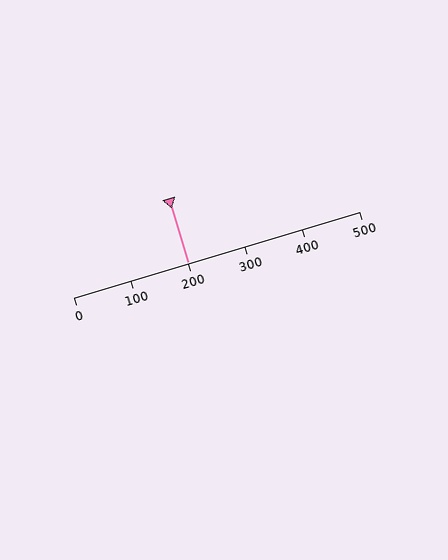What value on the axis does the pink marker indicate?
The marker indicates approximately 200.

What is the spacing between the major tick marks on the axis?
The major ticks are spaced 100 apart.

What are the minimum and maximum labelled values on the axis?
The axis runs from 0 to 500.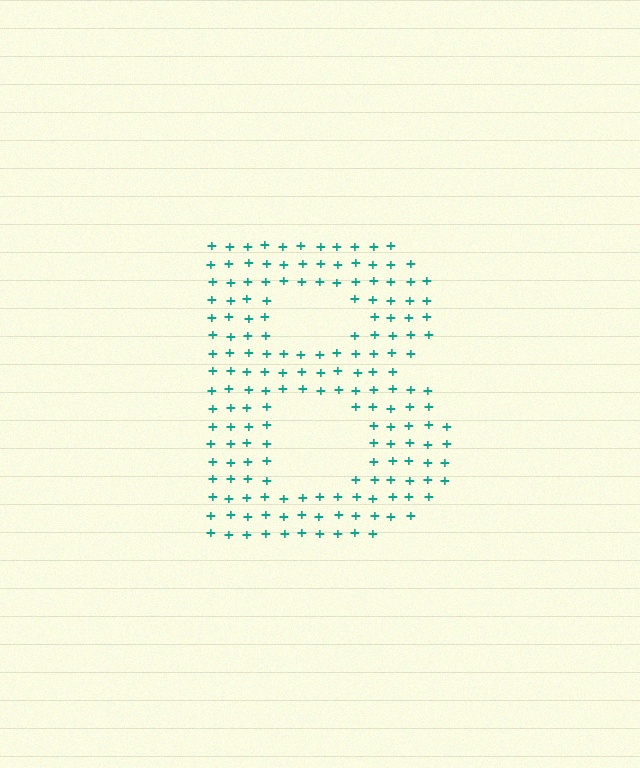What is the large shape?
The large shape is the letter B.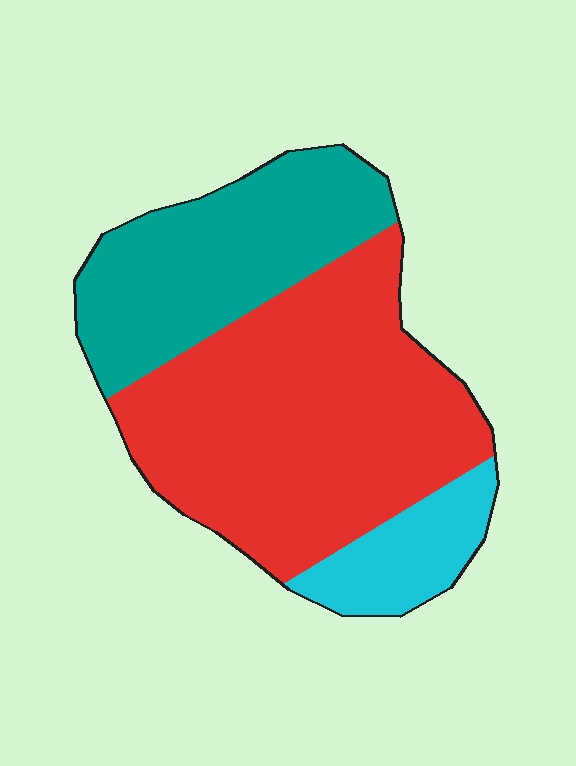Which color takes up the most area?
Red, at roughly 55%.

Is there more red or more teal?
Red.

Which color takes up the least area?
Cyan, at roughly 10%.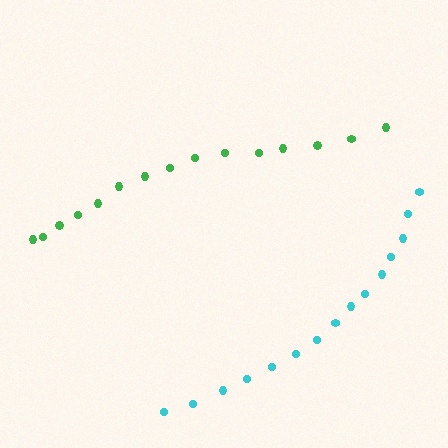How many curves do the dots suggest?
There are 2 distinct paths.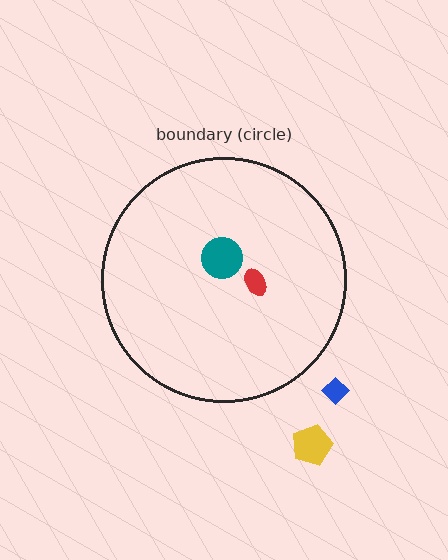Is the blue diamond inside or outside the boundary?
Outside.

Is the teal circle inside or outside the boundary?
Inside.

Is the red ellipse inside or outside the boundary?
Inside.